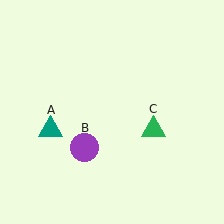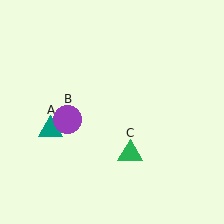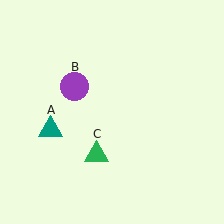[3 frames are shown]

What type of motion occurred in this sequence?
The purple circle (object B), green triangle (object C) rotated clockwise around the center of the scene.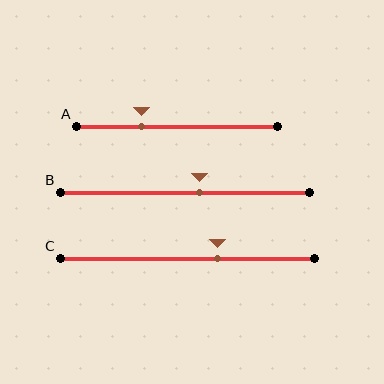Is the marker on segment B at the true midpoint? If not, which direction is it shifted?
No, the marker on segment B is shifted to the right by about 6% of the segment length.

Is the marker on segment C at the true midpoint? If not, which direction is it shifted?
No, the marker on segment C is shifted to the right by about 12% of the segment length.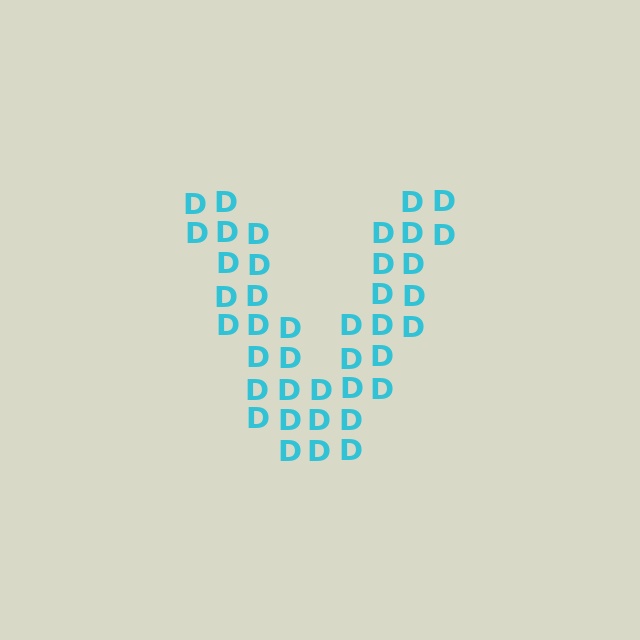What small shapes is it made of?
It is made of small letter D's.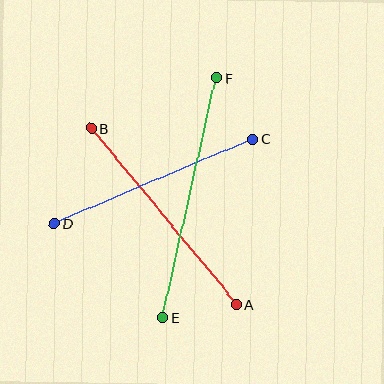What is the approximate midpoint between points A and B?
The midpoint is at approximately (164, 216) pixels.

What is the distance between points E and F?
The distance is approximately 245 pixels.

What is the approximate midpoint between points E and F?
The midpoint is at approximately (190, 198) pixels.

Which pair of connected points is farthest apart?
Points E and F are farthest apart.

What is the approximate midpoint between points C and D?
The midpoint is at approximately (153, 181) pixels.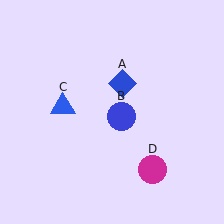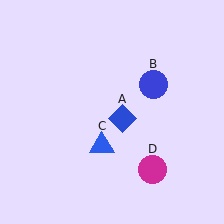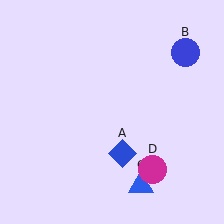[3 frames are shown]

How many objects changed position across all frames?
3 objects changed position: blue diamond (object A), blue circle (object B), blue triangle (object C).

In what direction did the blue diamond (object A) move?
The blue diamond (object A) moved down.